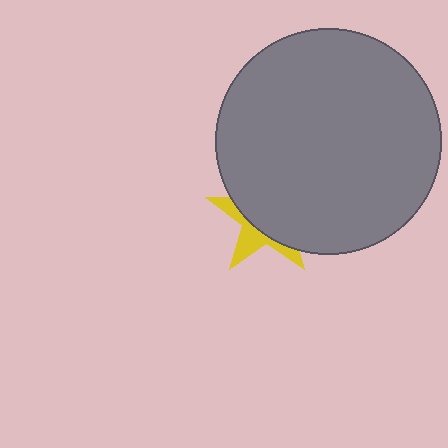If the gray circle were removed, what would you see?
You would see the complete yellow star.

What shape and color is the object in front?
The object in front is a gray circle.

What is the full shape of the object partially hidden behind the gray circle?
The partially hidden object is a yellow star.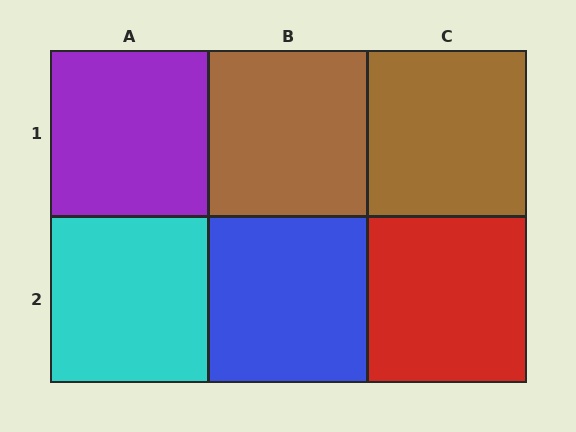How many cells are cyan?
1 cell is cyan.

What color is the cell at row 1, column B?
Brown.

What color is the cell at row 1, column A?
Purple.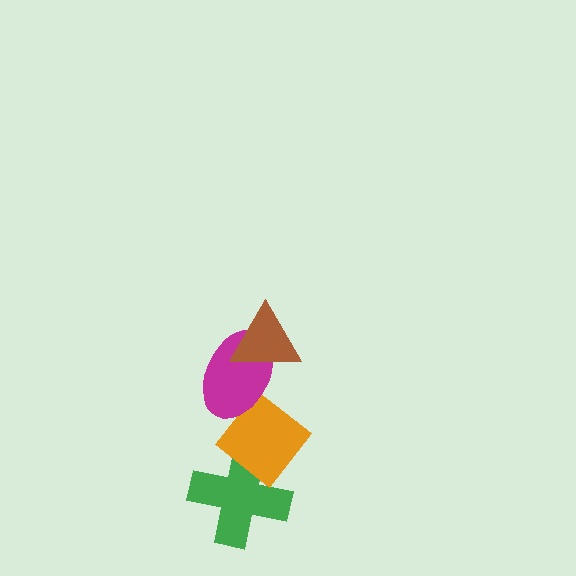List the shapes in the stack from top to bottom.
From top to bottom: the brown triangle, the magenta ellipse, the orange diamond, the green cross.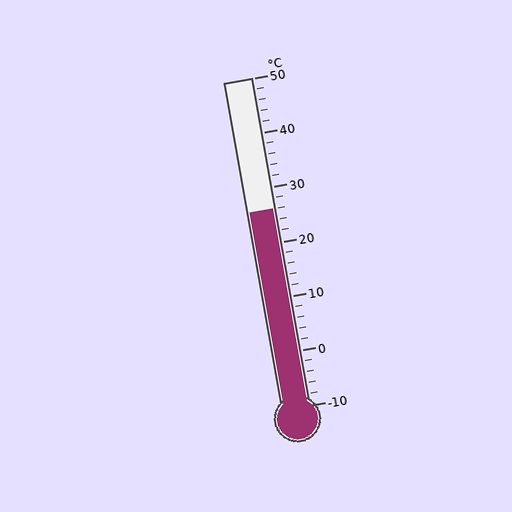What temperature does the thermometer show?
The thermometer shows approximately 26°C.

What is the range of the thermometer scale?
The thermometer scale ranges from -10°C to 50°C.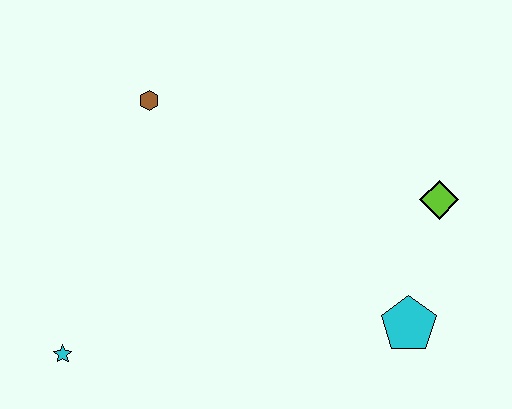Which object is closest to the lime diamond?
The cyan pentagon is closest to the lime diamond.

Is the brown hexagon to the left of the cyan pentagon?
Yes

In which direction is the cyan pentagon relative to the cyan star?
The cyan pentagon is to the right of the cyan star.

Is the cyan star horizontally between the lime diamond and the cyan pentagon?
No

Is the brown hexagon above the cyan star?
Yes